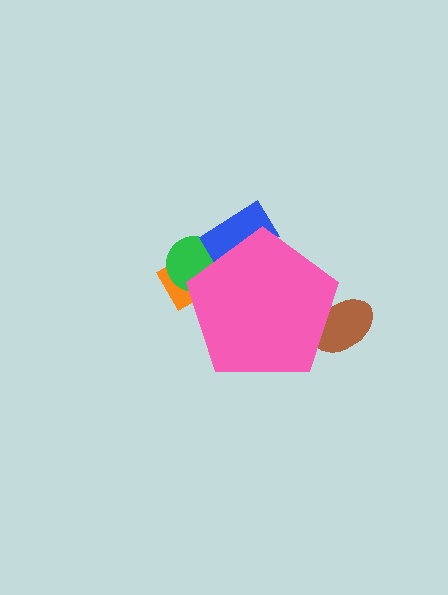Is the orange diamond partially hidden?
Yes, the orange diamond is partially hidden behind the pink pentagon.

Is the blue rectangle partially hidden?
Yes, the blue rectangle is partially hidden behind the pink pentagon.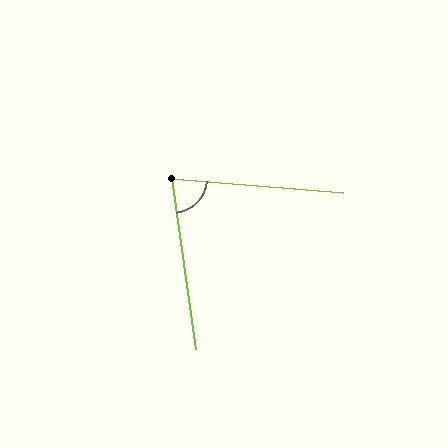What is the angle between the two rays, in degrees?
Approximately 78 degrees.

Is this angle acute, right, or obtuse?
It is acute.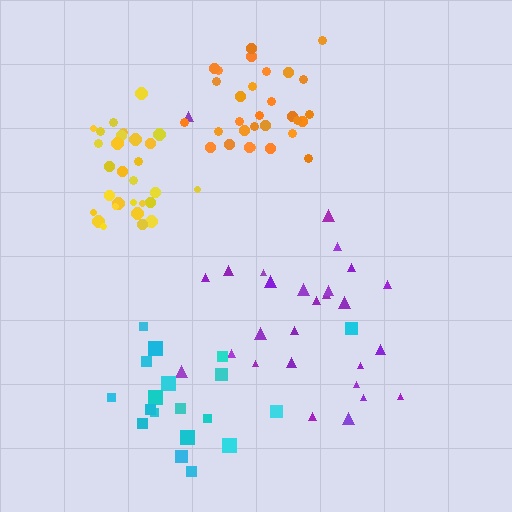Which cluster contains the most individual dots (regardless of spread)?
Orange (30).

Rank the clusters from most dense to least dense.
orange, yellow, cyan, purple.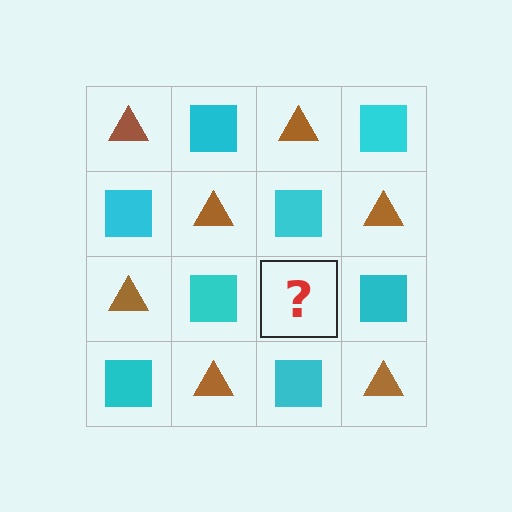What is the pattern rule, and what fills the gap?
The rule is that it alternates brown triangle and cyan square in a checkerboard pattern. The gap should be filled with a brown triangle.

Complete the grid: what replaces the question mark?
The question mark should be replaced with a brown triangle.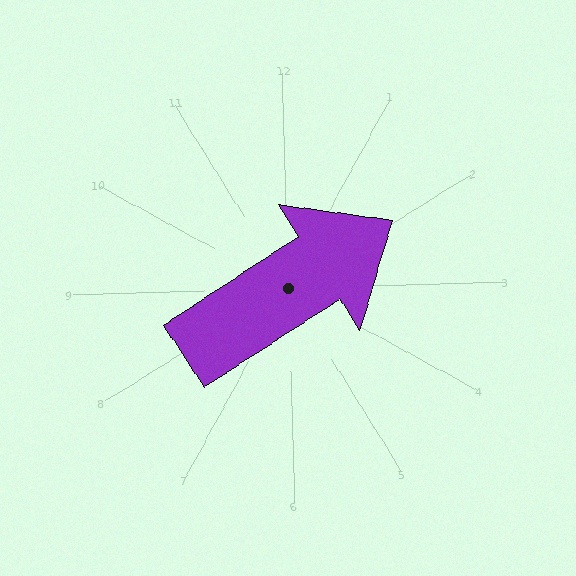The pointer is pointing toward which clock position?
Roughly 2 o'clock.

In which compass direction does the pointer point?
Northeast.